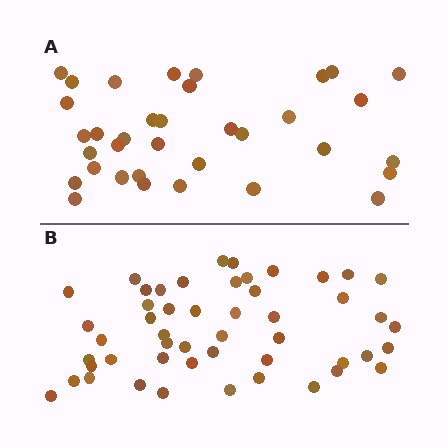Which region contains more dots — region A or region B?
Region B (the bottom region) has more dots.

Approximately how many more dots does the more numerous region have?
Region B has approximately 15 more dots than region A.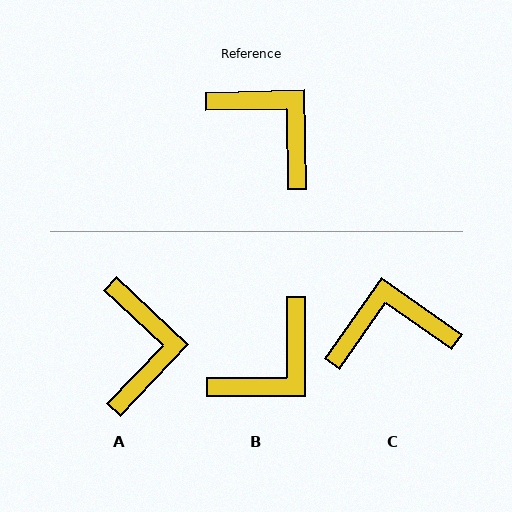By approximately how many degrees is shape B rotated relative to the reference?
Approximately 91 degrees clockwise.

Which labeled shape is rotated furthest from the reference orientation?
B, about 91 degrees away.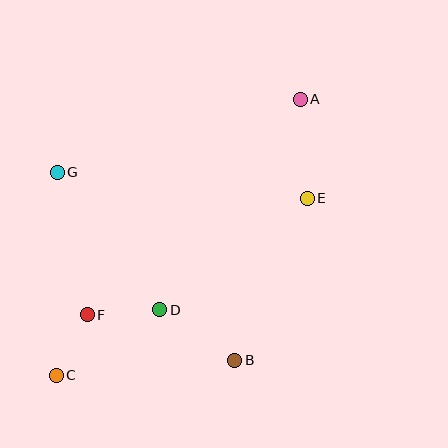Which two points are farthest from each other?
Points A and C are farthest from each other.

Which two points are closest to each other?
Points C and F are closest to each other.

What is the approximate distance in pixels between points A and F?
The distance between A and F is approximately 303 pixels.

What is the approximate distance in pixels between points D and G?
The distance between D and G is approximately 172 pixels.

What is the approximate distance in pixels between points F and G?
The distance between F and G is approximately 146 pixels.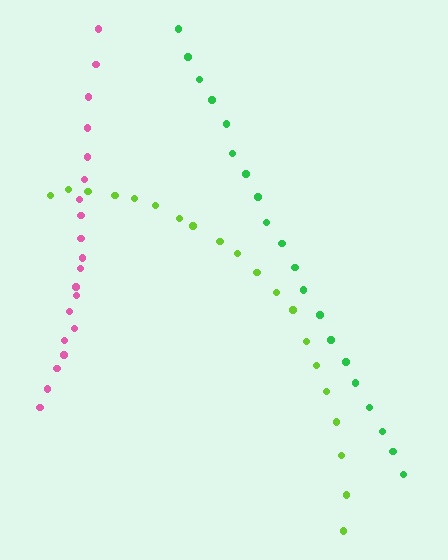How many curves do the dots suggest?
There are 3 distinct paths.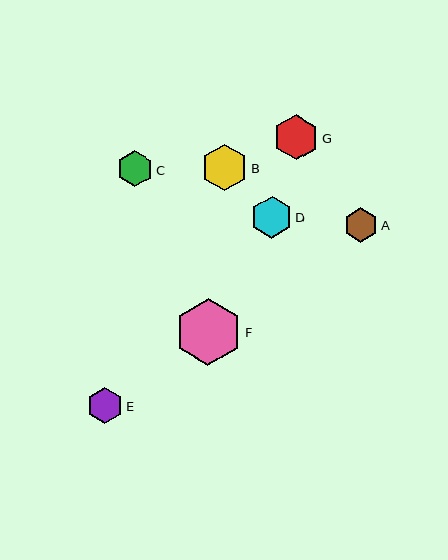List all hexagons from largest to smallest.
From largest to smallest: F, B, G, D, E, C, A.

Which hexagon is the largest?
Hexagon F is the largest with a size of approximately 66 pixels.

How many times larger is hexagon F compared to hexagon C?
Hexagon F is approximately 1.9 times the size of hexagon C.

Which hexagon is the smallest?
Hexagon A is the smallest with a size of approximately 35 pixels.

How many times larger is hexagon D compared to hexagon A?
Hexagon D is approximately 1.2 times the size of hexagon A.